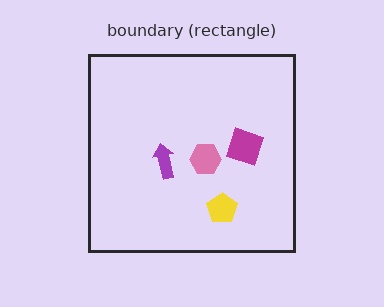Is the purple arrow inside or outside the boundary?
Inside.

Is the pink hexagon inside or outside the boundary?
Inside.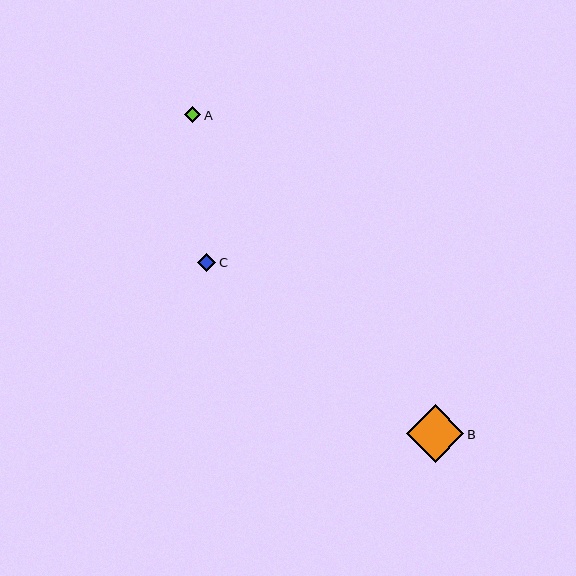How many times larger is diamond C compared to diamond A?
Diamond C is approximately 1.1 times the size of diamond A.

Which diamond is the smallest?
Diamond A is the smallest with a size of approximately 16 pixels.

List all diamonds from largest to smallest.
From largest to smallest: B, C, A.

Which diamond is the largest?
Diamond B is the largest with a size of approximately 57 pixels.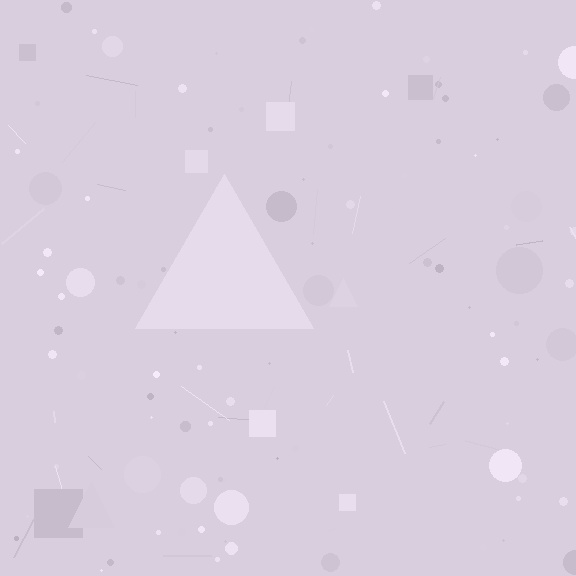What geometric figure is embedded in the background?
A triangle is embedded in the background.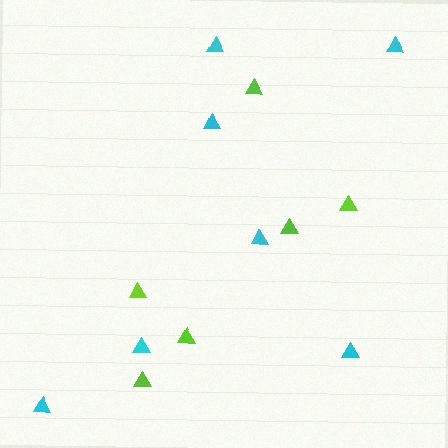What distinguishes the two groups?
There are 2 groups: one group of cyan triangles (7) and one group of lime triangles (6).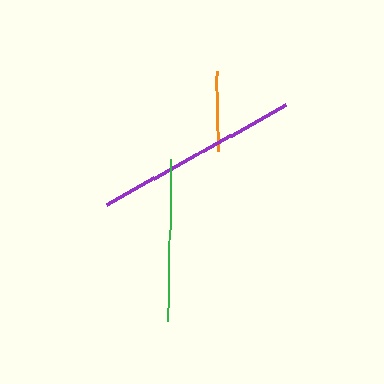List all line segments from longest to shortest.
From longest to shortest: purple, green, orange.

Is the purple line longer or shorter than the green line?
The purple line is longer than the green line.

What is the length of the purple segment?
The purple segment is approximately 205 pixels long.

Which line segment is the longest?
The purple line is the longest at approximately 205 pixels.